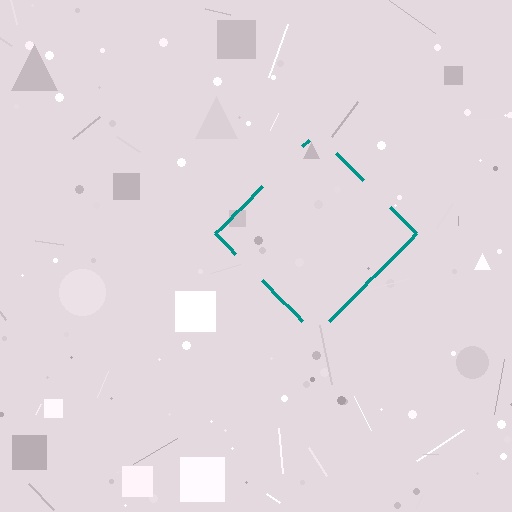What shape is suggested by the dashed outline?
The dashed outline suggests a diamond.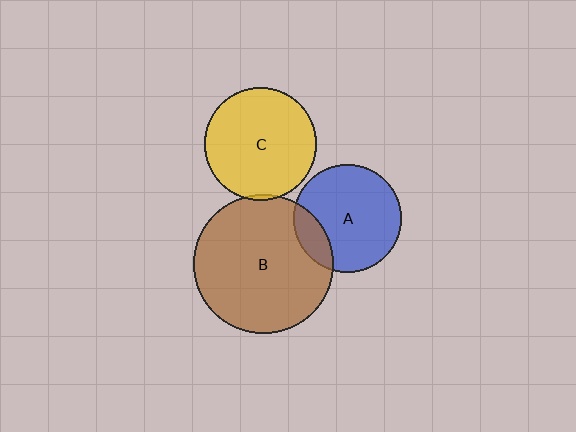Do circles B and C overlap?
Yes.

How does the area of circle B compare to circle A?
Approximately 1.7 times.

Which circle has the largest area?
Circle B (brown).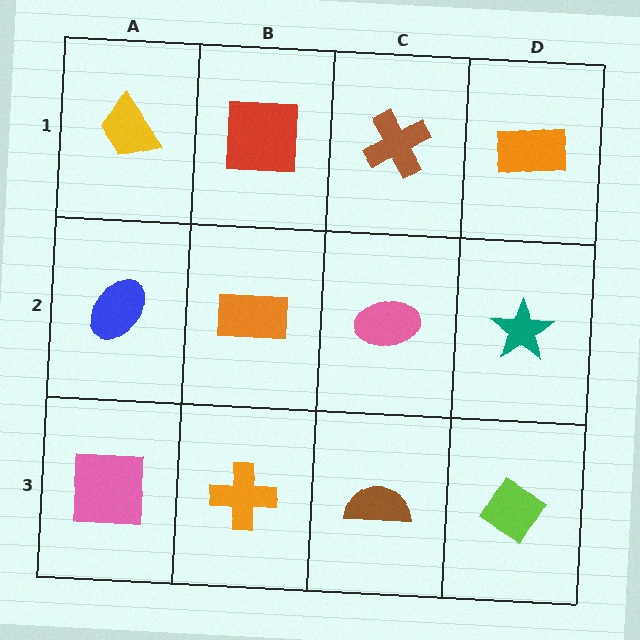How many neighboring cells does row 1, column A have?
2.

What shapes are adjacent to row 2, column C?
A brown cross (row 1, column C), a brown semicircle (row 3, column C), an orange rectangle (row 2, column B), a teal star (row 2, column D).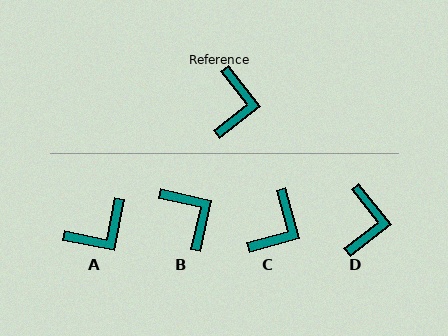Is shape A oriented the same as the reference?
No, it is off by about 49 degrees.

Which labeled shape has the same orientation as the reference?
D.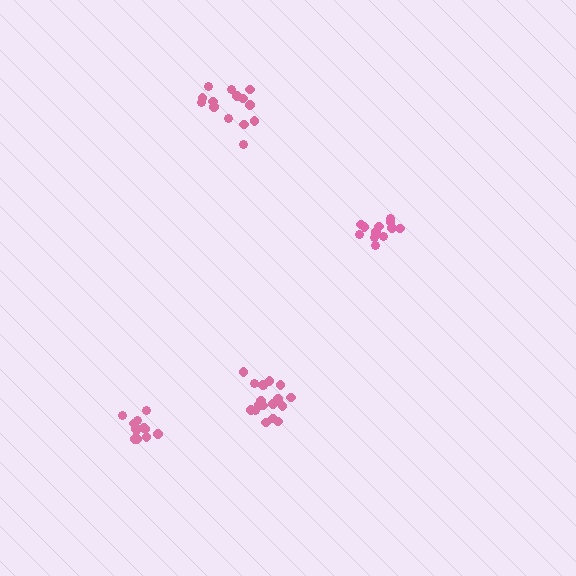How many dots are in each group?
Group 1: 13 dots, Group 2: 14 dots, Group 3: 18 dots, Group 4: 12 dots (57 total).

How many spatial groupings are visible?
There are 4 spatial groupings.